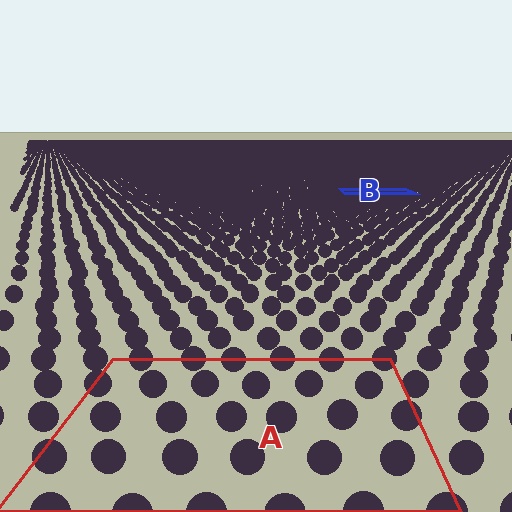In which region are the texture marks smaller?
The texture marks are smaller in region B, because it is farther away.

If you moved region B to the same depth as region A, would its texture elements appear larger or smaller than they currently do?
They would appear larger. At a closer depth, the same texture elements are projected at a bigger on-screen size.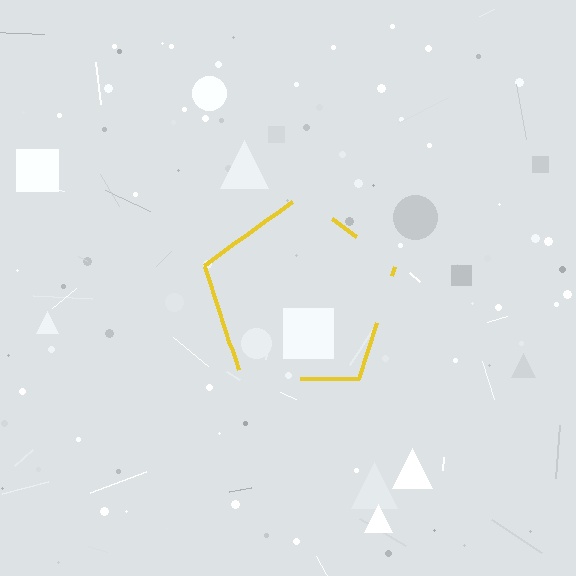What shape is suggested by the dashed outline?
The dashed outline suggests a pentagon.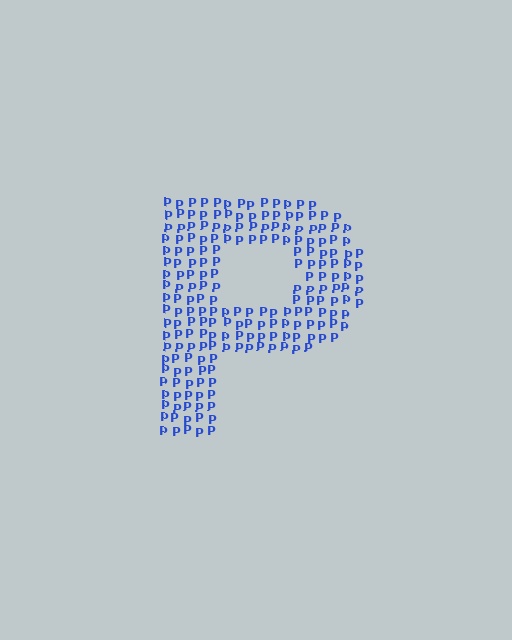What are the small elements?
The small elements are letter P's.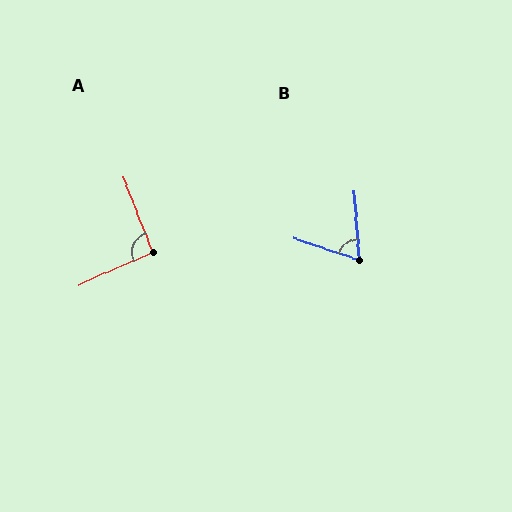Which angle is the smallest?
B, at approximately 67 degrees.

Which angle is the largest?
A, at approximately 93 degrees.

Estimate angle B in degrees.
Approximately 67 degrees.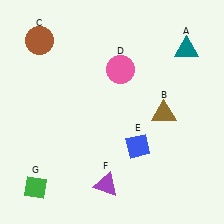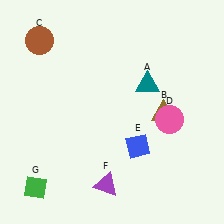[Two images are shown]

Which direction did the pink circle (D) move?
The pink circle (D) moved down.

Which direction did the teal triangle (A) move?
The teal triangle (A) moved left.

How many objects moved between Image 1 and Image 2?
2 objects moved between the two images.